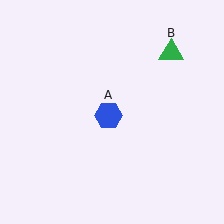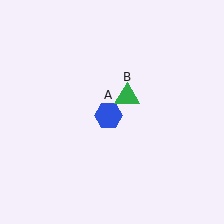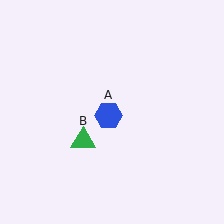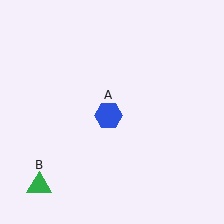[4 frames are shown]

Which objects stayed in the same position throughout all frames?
Blue hexagon (object A) remained stationary.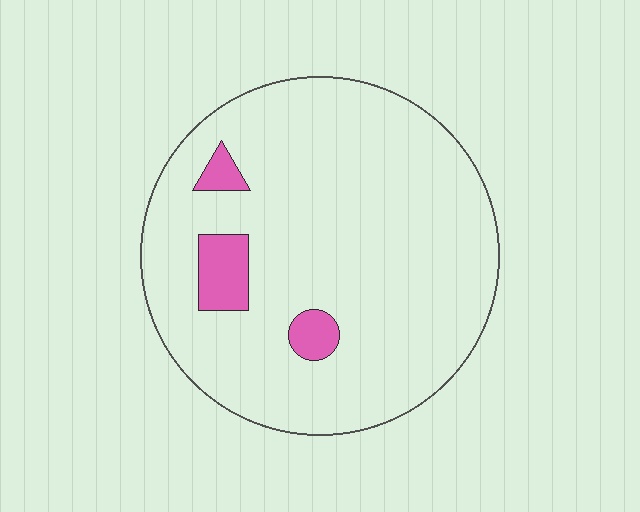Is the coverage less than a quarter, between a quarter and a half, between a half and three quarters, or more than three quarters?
Less than a quarter.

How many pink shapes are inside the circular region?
3.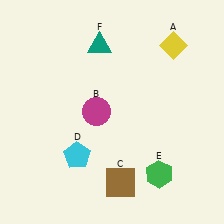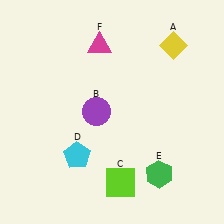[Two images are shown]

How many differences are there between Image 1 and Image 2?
There are 3 differences between the two images.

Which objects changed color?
B changed from magenta to purple. C changed from brown to lime. F changed from teal to magenta.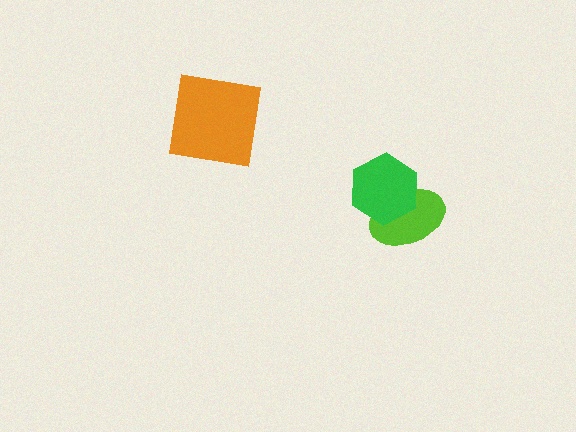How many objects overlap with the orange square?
0 objects overlap with the orange square.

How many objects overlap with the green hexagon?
1 object overlaps with the green hexagon.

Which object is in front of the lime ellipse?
The green hexagon is in front of the lime ellipse.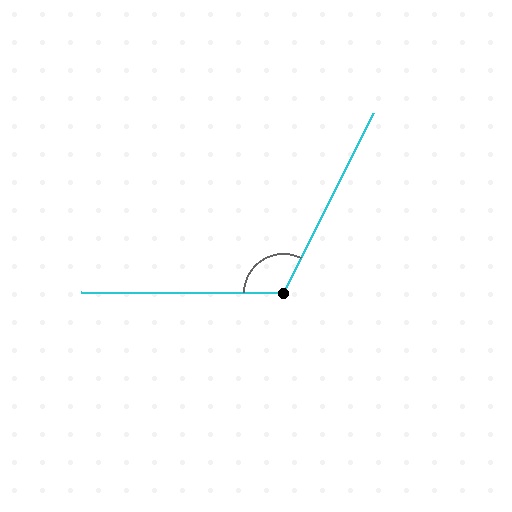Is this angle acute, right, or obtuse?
It is obtuse.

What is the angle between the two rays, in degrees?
Approximately 116 degrees.